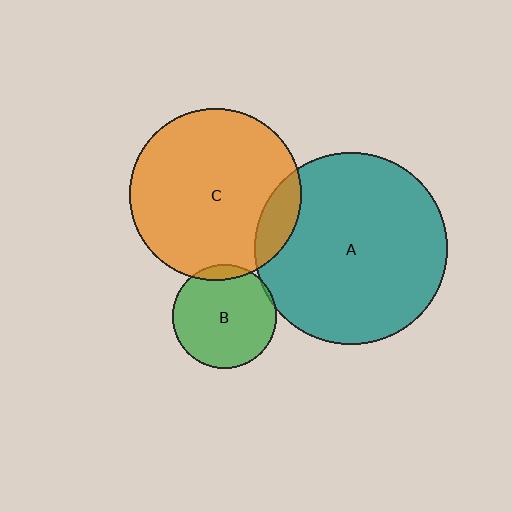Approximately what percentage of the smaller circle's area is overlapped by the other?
Approximately 10%.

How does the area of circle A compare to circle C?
Approximately 1.2 times.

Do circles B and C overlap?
Yes.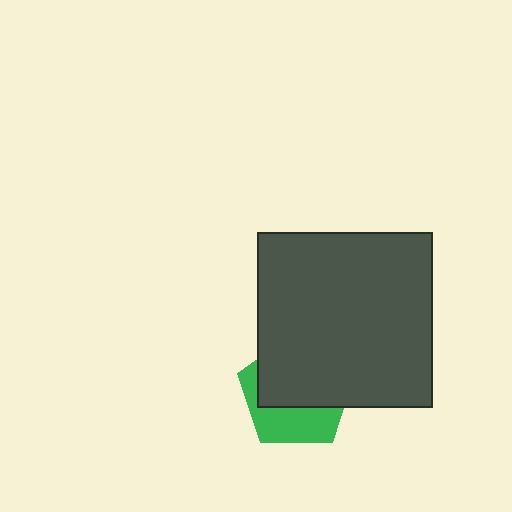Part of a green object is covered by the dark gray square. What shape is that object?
It is a pentagon.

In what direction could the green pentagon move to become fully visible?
The green pentagon could move down. That would shift it out from behind the dark gray square entirely.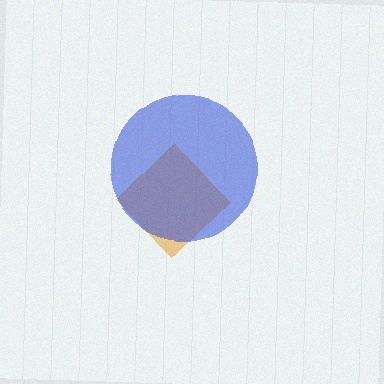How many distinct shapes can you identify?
There are 2 distinct shapes: an orange diamond, a blue circle.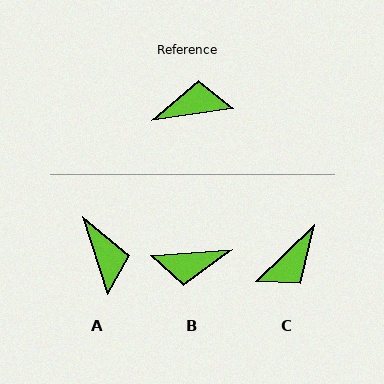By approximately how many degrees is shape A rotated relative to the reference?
Approximately 81 degrees clockwise.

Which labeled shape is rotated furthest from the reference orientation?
B, about 176 degrees away.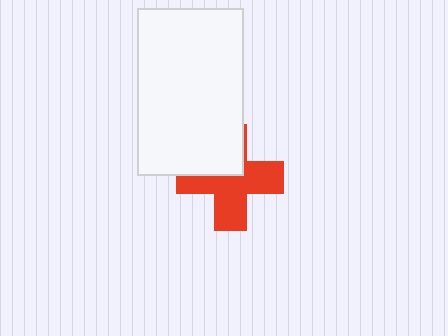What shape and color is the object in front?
The object in front is a white rectangle.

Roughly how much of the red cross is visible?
Most of it is visible (roughly 65%).